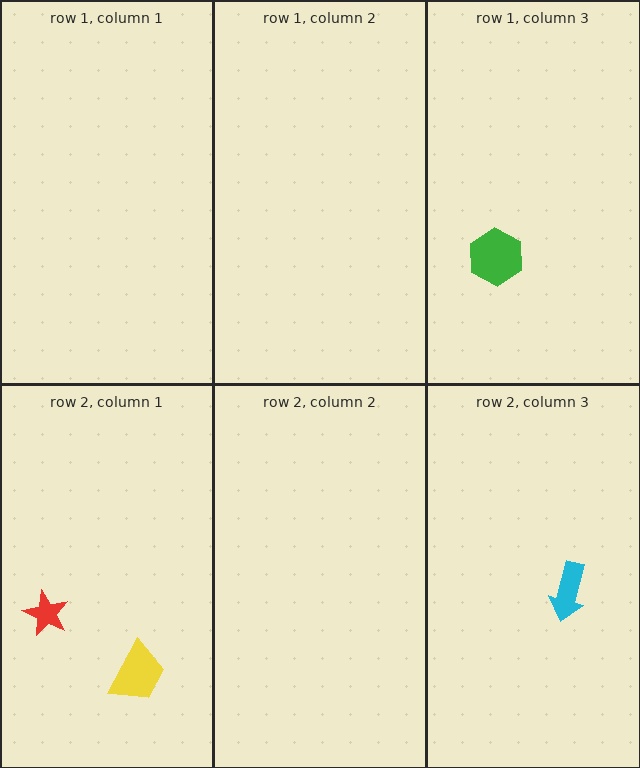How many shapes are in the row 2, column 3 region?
1.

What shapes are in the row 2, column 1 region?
The yellow trapezoid, the red star.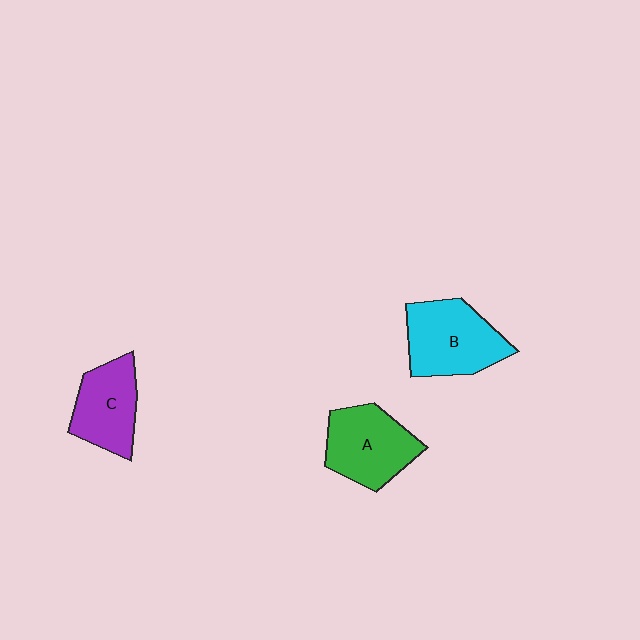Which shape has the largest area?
Shape B (cyan).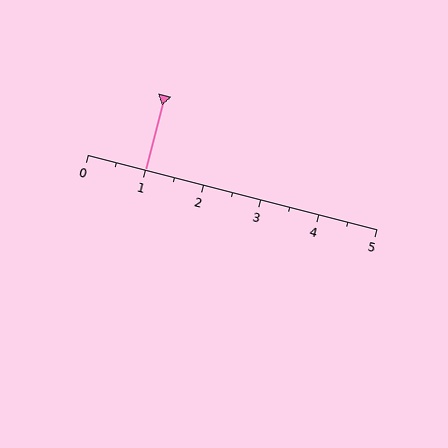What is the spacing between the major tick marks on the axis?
The major ticks are spaced 1 apart.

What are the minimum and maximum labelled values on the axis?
The axis runs from 0 to 5.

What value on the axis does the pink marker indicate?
The marker indicates approximately 1.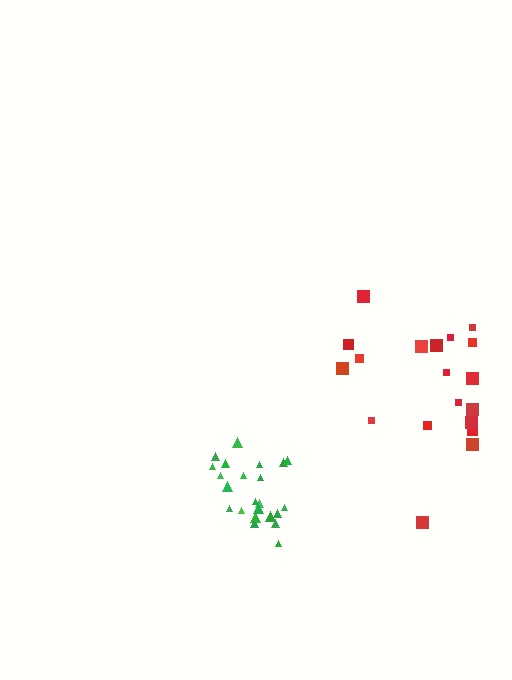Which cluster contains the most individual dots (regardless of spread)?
Green (23).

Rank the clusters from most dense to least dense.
green, red.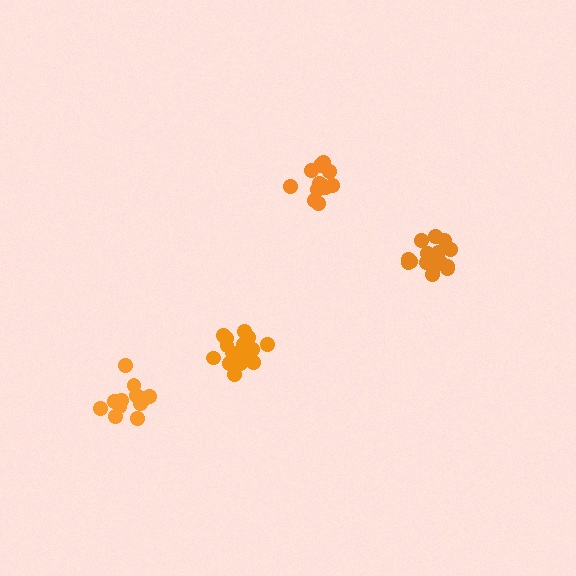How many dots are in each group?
Group 1: 12 dots, Group 2: 13 dots, Group 3: 16 dots, Group 4: 17 dots (58 total).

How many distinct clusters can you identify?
There are 4 distinct clusters.